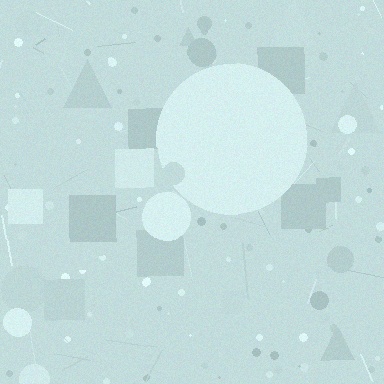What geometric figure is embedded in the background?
A circle is embedded in the background.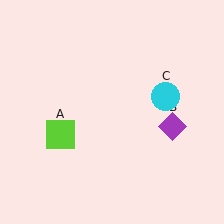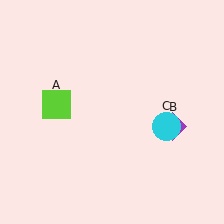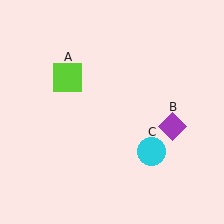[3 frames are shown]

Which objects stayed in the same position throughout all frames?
Purple diamond (object B) remained stationary.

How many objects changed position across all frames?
2 objects changed position: lime square (object A), cyan circle (object C).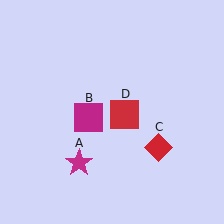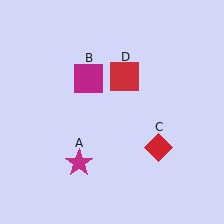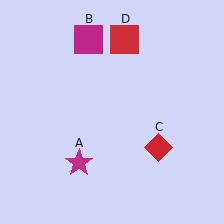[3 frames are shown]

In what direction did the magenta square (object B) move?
The magenta square (object B) moved up.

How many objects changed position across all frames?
2 objects changed position: magenta square (object B), red square (object D).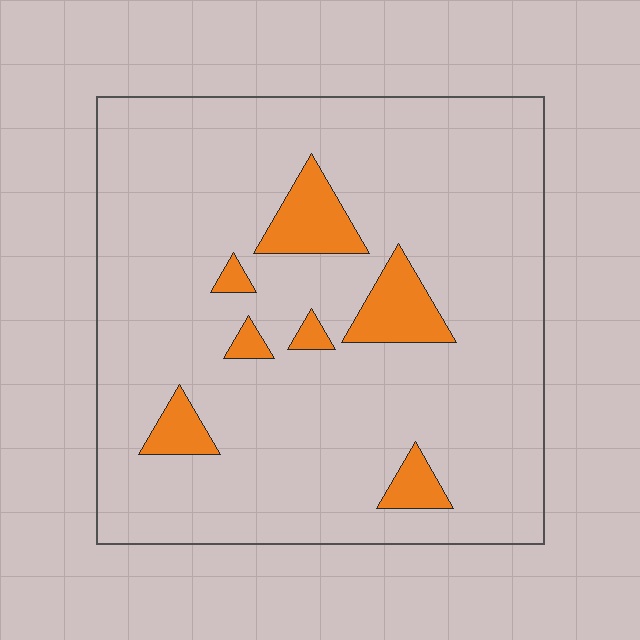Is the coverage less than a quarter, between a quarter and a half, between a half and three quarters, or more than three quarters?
Less than a quarter.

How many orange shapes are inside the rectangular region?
7.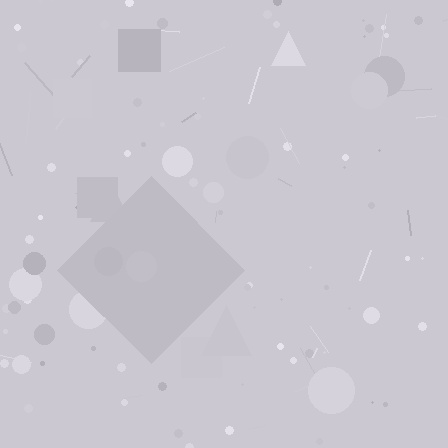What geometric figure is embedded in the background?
A diamond is embedded in the background.